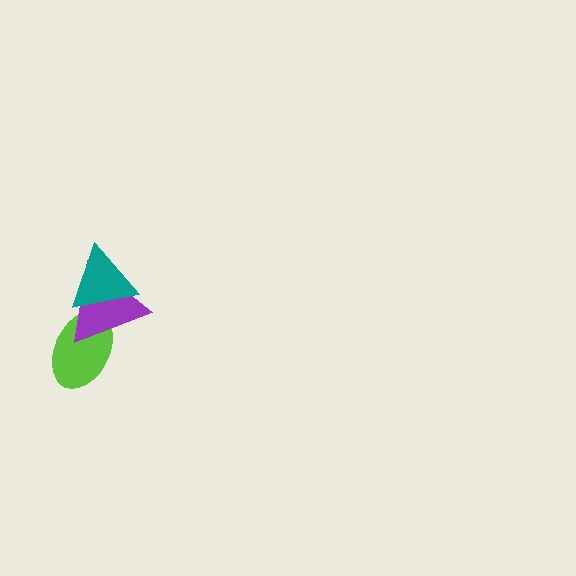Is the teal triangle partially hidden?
No, no other shape covers it.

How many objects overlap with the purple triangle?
2 objects overlap with the purple triangle.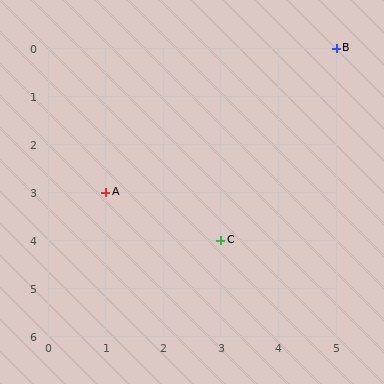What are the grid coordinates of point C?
Point C is at grid coordinates (3, 4).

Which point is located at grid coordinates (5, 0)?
Point B is at (5, 0).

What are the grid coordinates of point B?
Point B is at grid coordinates (5, 0).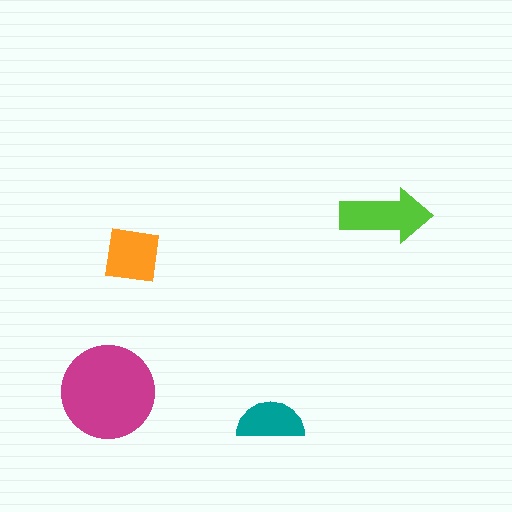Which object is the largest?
The magenta circle.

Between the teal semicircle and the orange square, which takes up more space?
The orange square.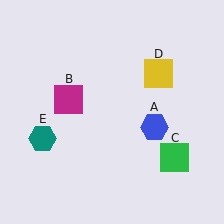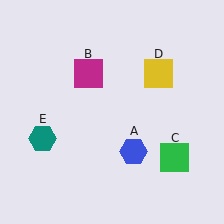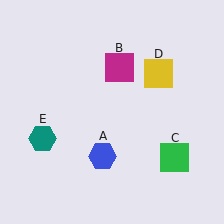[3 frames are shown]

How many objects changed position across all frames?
2 objects changed position: blue hexagon (object A), magenta square (object B).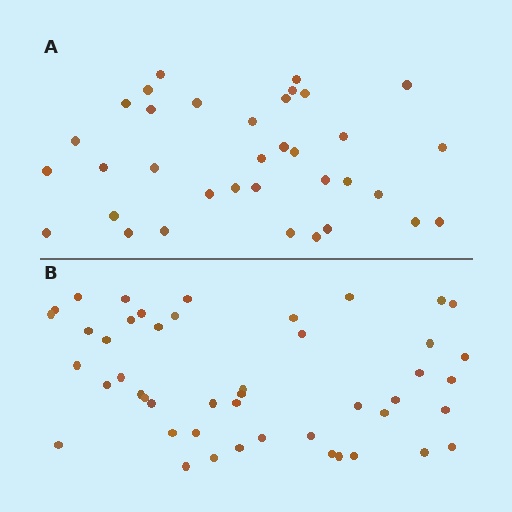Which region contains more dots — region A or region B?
Region B (the bottom region) has more dots.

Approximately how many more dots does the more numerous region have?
Region B has roughly 12 or so more dots than region A.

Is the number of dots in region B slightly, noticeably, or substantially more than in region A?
Region B has noticeably more, but not dramatically so. The ratio is roughly 1.3 to 1.